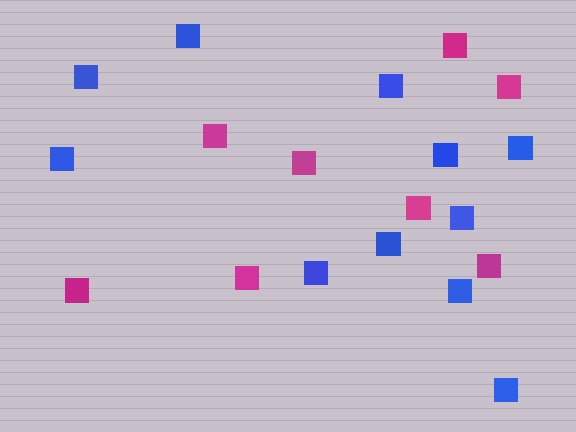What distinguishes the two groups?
There are 2 groups: one group of blue squares (11) and one group of magenta squares (8).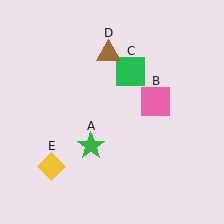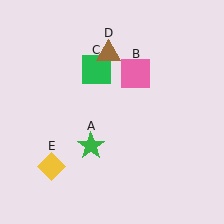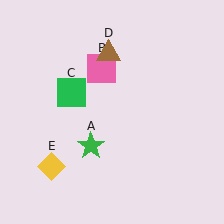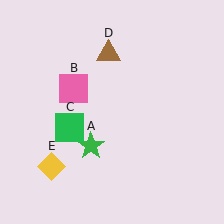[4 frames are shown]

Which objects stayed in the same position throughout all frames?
Green star (object A) and brown triangle (object D) and yellow diamond (object E) remained stationary.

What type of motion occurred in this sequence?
The pink square (object B), green square (object C) rotated counterclockwise around the center of the scene.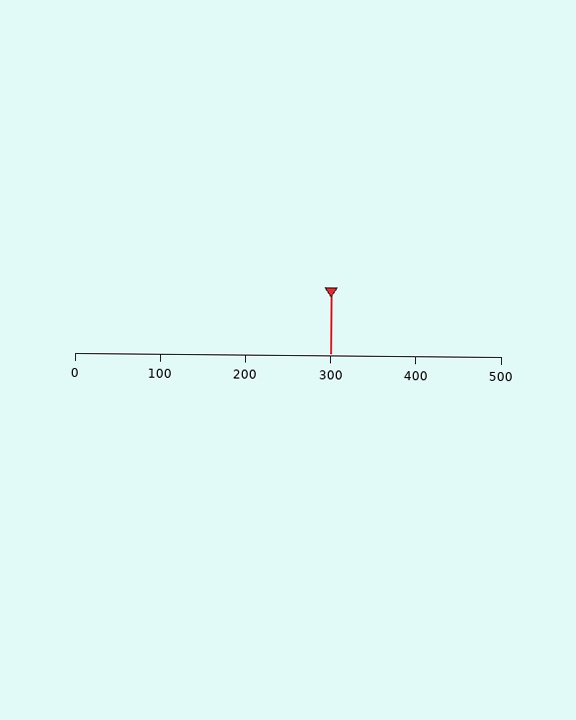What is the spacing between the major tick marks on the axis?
The major ticks are spaced 100 apart.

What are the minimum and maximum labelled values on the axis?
The axis runs from 0 to 500.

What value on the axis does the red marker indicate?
The marker indicates approximately 300.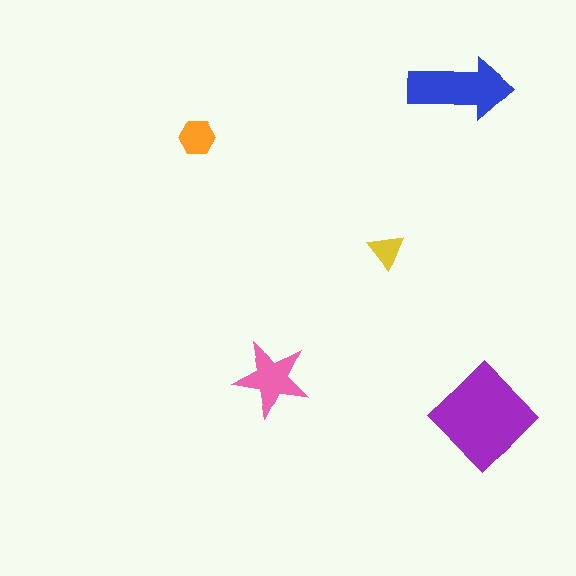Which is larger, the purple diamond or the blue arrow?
The purple diamond.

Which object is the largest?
The purple diamond.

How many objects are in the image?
There are 5 objects in the image.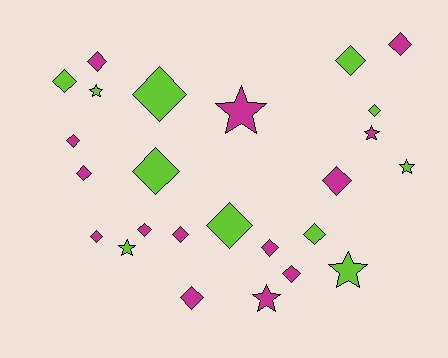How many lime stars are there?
There are 4 lime stars.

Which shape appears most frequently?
Diamond, with 18 objects.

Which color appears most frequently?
Magenta, with 14 objects.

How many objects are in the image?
There are 25 objects.